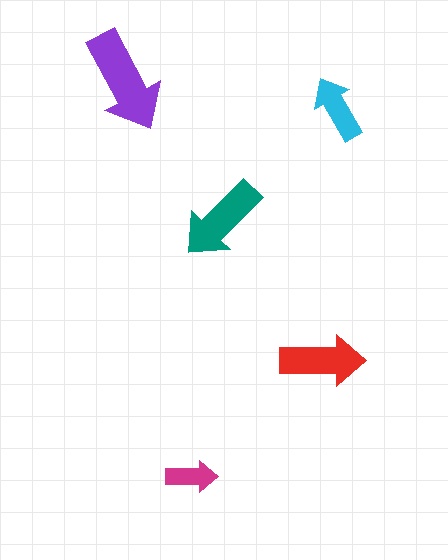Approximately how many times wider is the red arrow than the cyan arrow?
About 1.5 times wider.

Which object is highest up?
The purple arrow is topmost.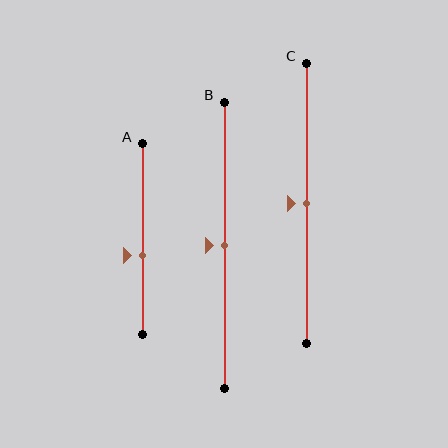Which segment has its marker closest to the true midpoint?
Segment B has its marker closest to the true midpoint.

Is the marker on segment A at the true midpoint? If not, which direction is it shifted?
No, the marker on segment A is shifted downward by about 8% of the segment length.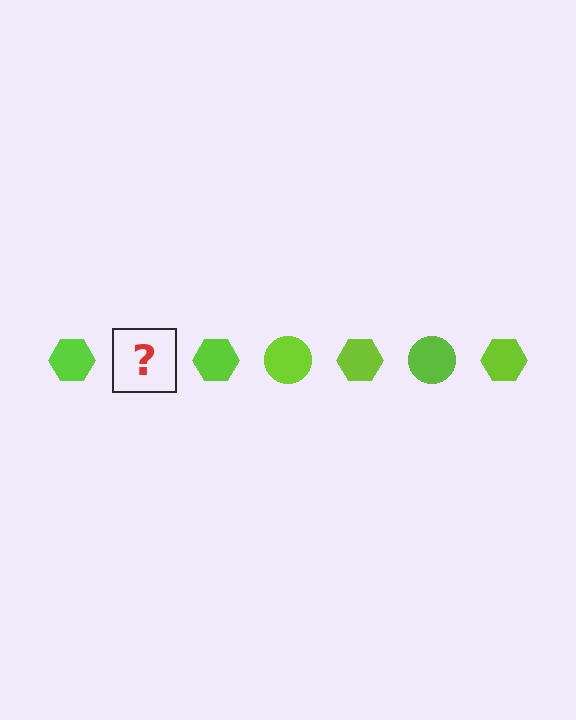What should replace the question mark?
The question mark should be replaced with a lime circle.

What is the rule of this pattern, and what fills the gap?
The rule is that the pattern cycles through hexagon, circle shapes in lime. The gap should be filled with a lime circle.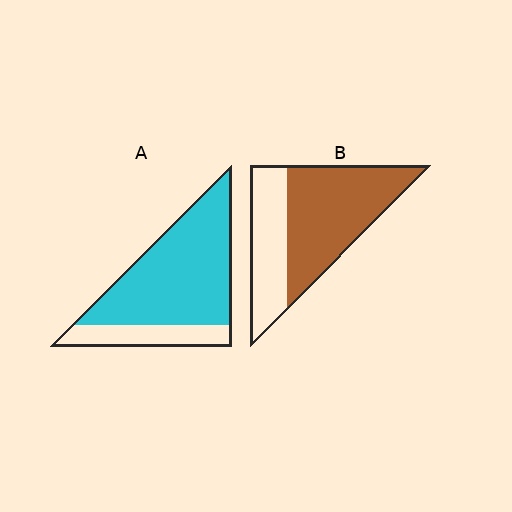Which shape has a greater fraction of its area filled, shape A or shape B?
Shape A.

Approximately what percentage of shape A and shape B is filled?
A is approximately 75% and B is approximately 65%.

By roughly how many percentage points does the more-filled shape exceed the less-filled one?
By roughly 15 percentage points (A over B).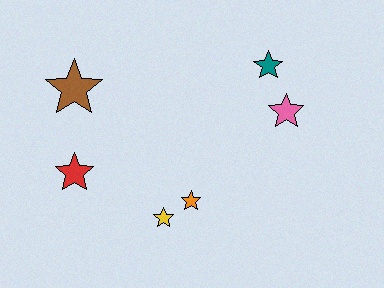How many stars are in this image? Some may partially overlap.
There are 6 stars.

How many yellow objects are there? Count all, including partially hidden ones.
There is 1 yellow object.